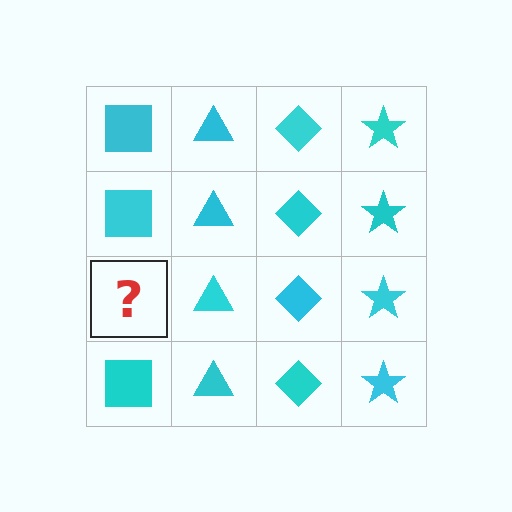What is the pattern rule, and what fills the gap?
The rule is that each column has a consistent shape. The gap should be filled with a cyan square.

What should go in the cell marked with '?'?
The missing cell should contain a cyan square.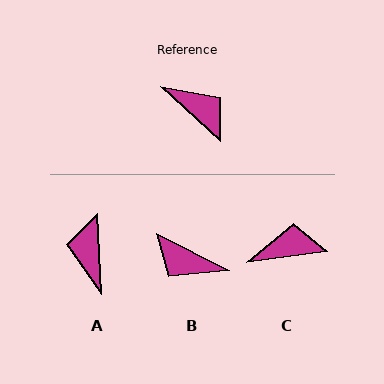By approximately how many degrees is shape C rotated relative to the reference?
Approximately 51 degrees counter-clockwise.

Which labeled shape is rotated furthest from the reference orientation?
B, about 164 degrees away.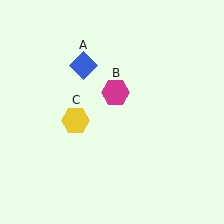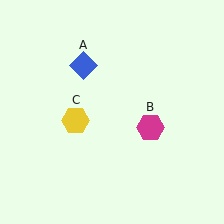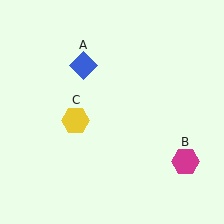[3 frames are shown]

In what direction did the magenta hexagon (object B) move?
The magenta hexagon (object B) moved down and to the right.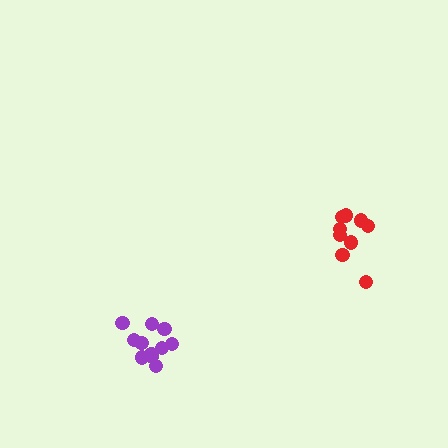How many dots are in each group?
Group 1: 9 dots, Group 2: 11 dots (20 total).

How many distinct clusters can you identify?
There are 2 distinct clusters.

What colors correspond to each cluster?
The clusters are colored: red, purple.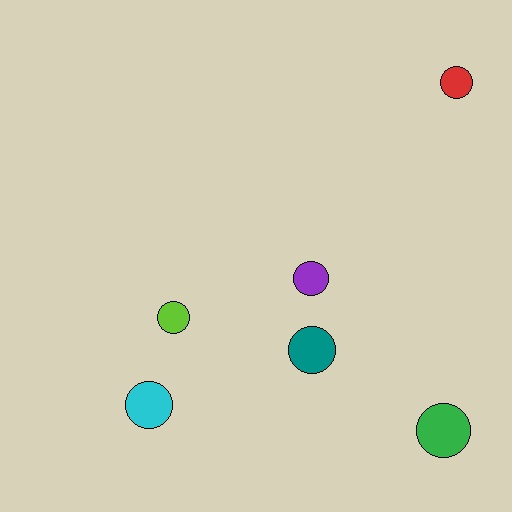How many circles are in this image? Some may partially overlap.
There are 6 circles.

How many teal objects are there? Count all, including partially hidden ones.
There is 1 teal object.